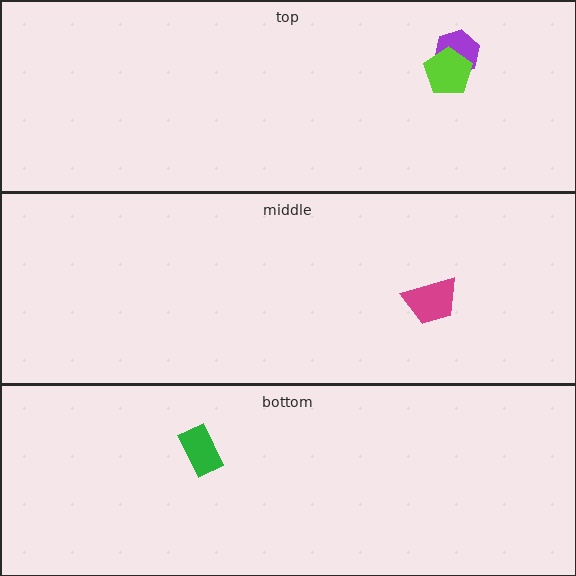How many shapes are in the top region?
2.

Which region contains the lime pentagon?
The top region.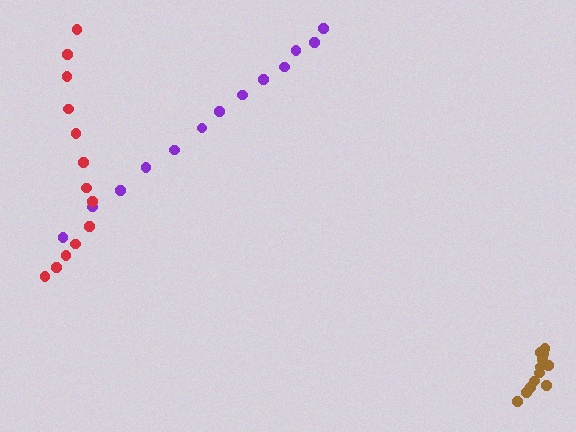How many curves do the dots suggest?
There are 3 distinct paths.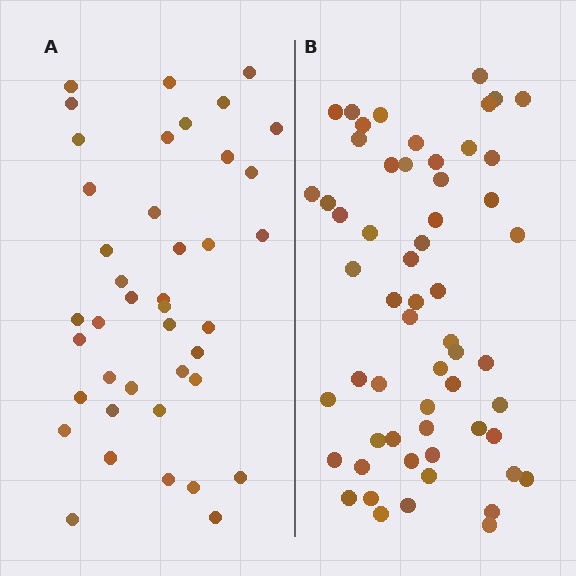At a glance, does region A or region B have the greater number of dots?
Region B (the right region) has more dots.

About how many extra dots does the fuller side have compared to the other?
Region B has approximately 15 more dots than region A.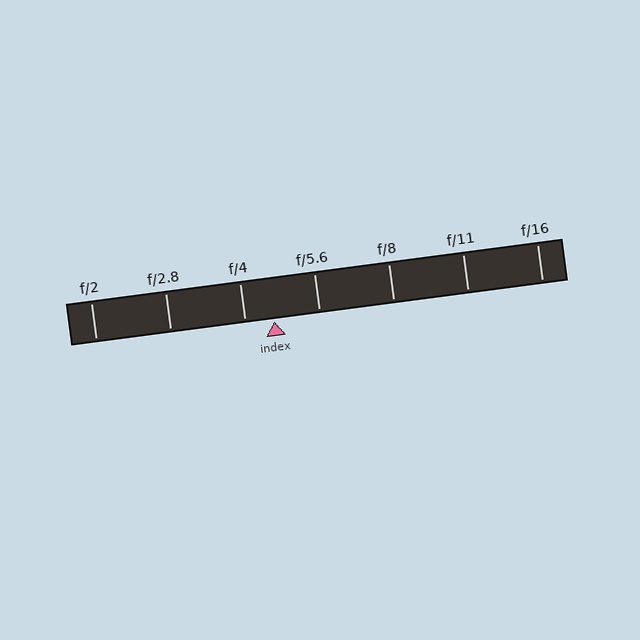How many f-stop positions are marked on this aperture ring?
There are 7 f-stop positions marked.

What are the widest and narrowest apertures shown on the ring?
The widest aperture shown is f/2 and the narrowest is f/16.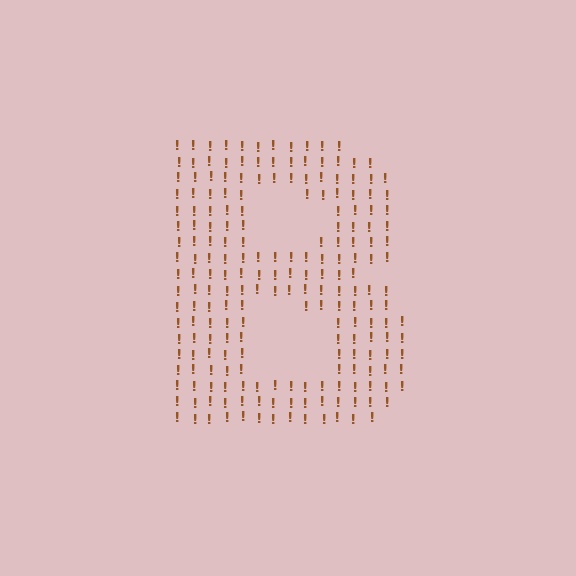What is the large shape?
The large shape is the letter B.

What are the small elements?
The small elements are exclamation marks.